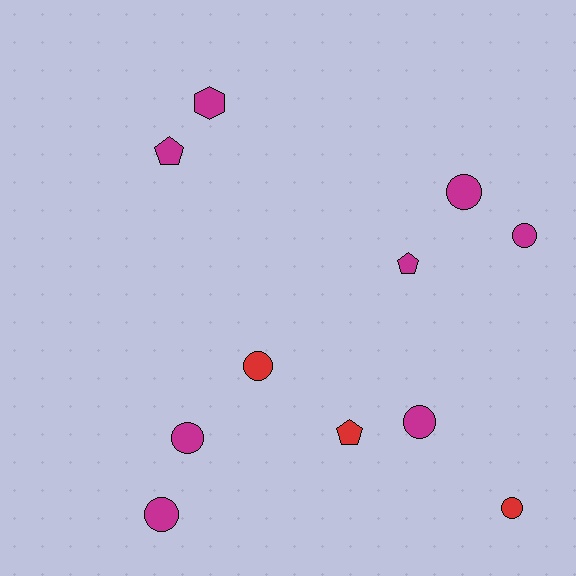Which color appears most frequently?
Magenta, with 8 objects.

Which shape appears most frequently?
Circle, with 7 objects.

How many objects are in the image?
There are 11 objects.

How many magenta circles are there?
There are 5 magenta circles.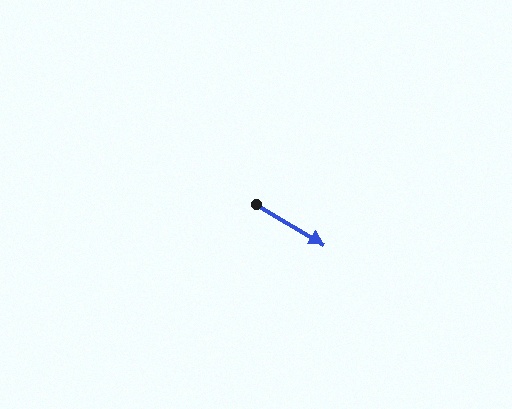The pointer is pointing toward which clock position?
Roughly 4 o'clock.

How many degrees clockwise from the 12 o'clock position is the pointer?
Approximately 120 degrees.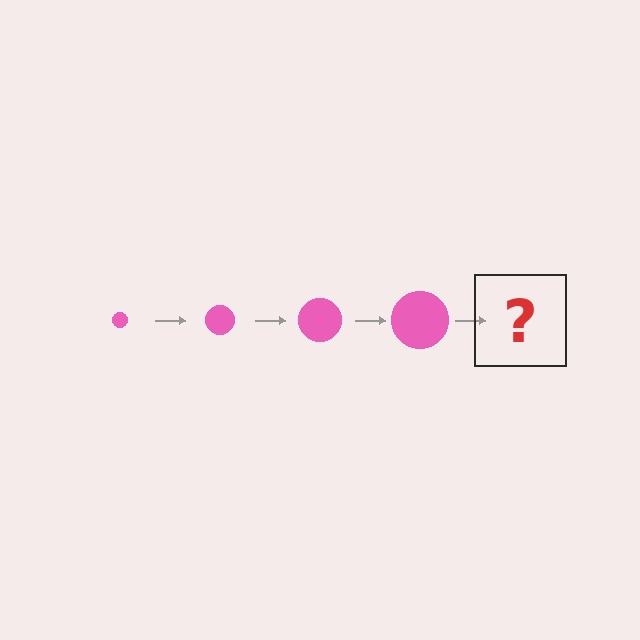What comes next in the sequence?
The next element should be a pink circle, larger than the previous one.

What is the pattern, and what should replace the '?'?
The pattern is that the circle gets progressively larger each step. The '?' should be a pink circle, larger than the previous one.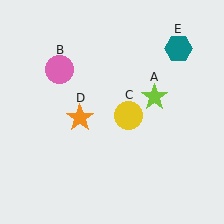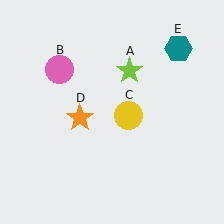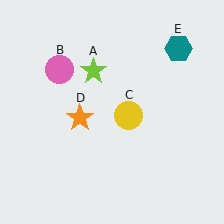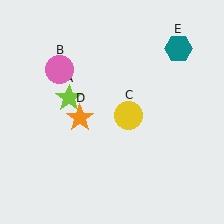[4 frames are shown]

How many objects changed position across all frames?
1 object changed position: lime star (object A).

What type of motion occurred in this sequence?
The lime star (object A) rotated counterclockwise around the center of the scene.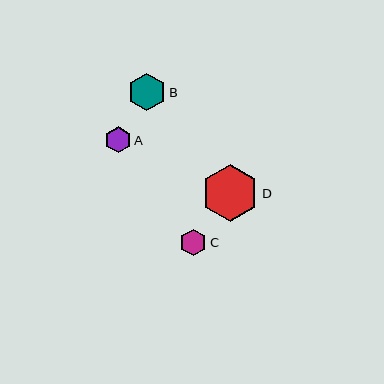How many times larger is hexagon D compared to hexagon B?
Hexagon D is approximately 1.5 times the size of hexagon B.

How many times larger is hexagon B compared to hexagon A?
Hexagon B is approximately 1.4 times the size of hexagon A.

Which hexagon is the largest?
Hexagon D is the largest with a size of approximately 57 pixels.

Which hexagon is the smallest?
Hexagon A is the smallest with a size of approximately 26 pixels.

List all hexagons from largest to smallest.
From largest to smallest: D, B, C, A.